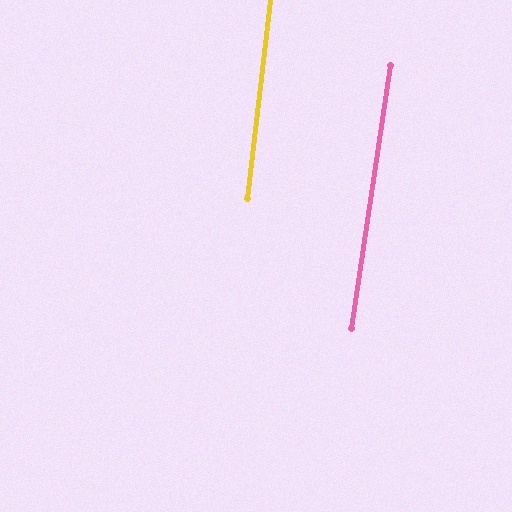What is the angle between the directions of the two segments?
Approximately 2 degrees.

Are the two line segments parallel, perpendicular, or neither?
Parallel — their directions differ by only 1.8°.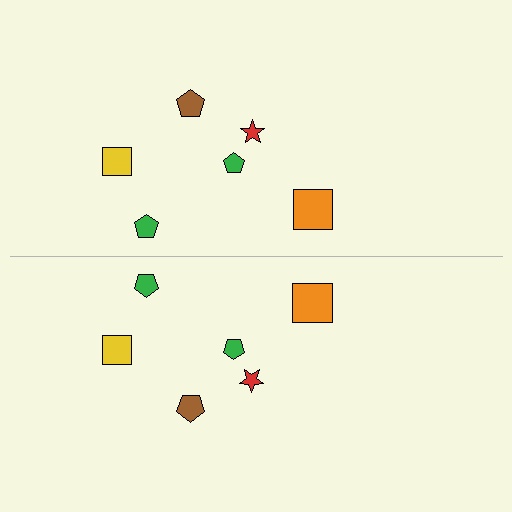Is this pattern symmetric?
Yes, this pattern has bilateral (reflection) symmetry.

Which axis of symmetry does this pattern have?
The pattern has a horizontal axis of symmetry running through the center of the image.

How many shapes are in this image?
There are 12 shapes in this image.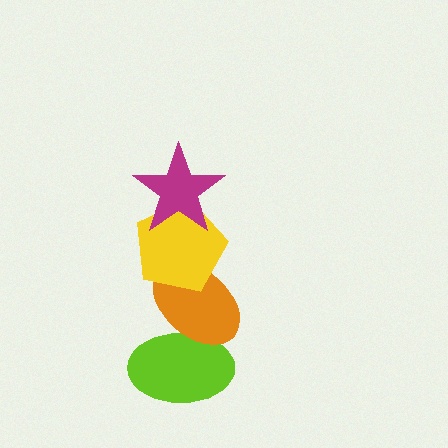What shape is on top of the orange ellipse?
The yellow pentagon is on top of the orange ellipse.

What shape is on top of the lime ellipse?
The orange ellipse is on top of the lime ellipse.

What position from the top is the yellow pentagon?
The yellow pentagon is 2nd from the top.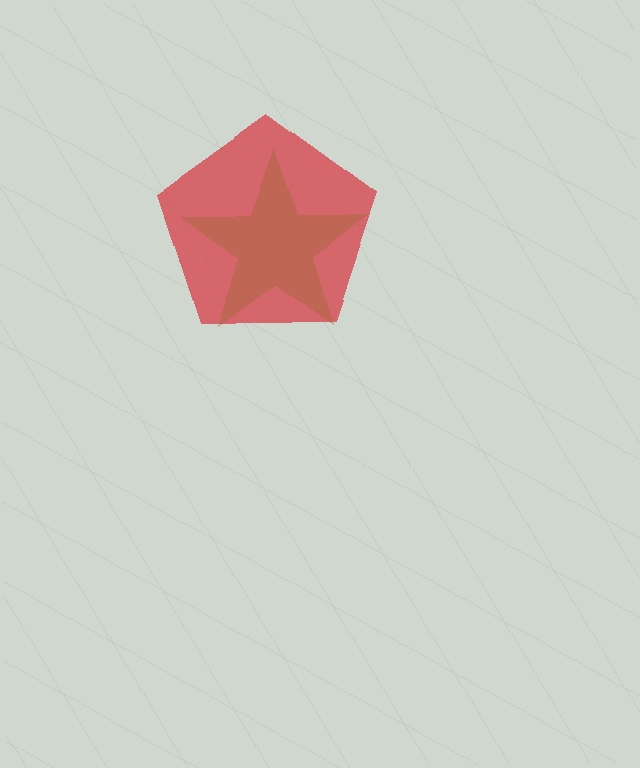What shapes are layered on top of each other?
The layered shapes are: a red pentagon, a brown star.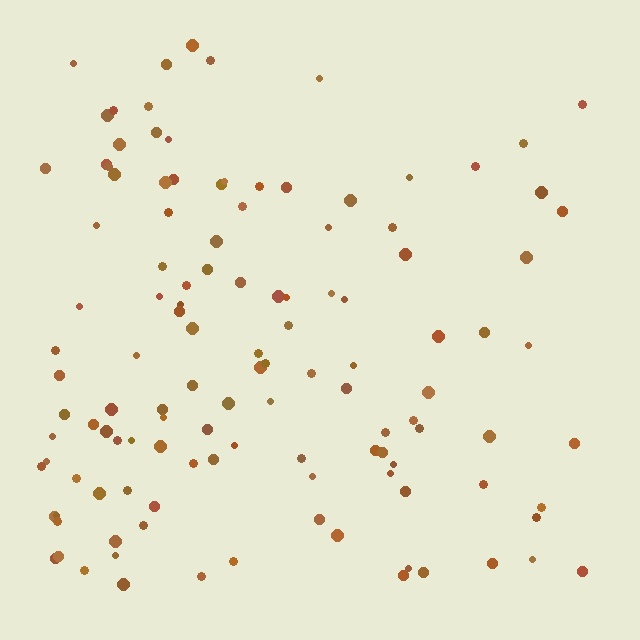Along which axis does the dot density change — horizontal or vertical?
Horizontal.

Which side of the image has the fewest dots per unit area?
The right.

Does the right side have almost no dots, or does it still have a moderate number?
Still a moderate number, just noticeably fewer than the left.